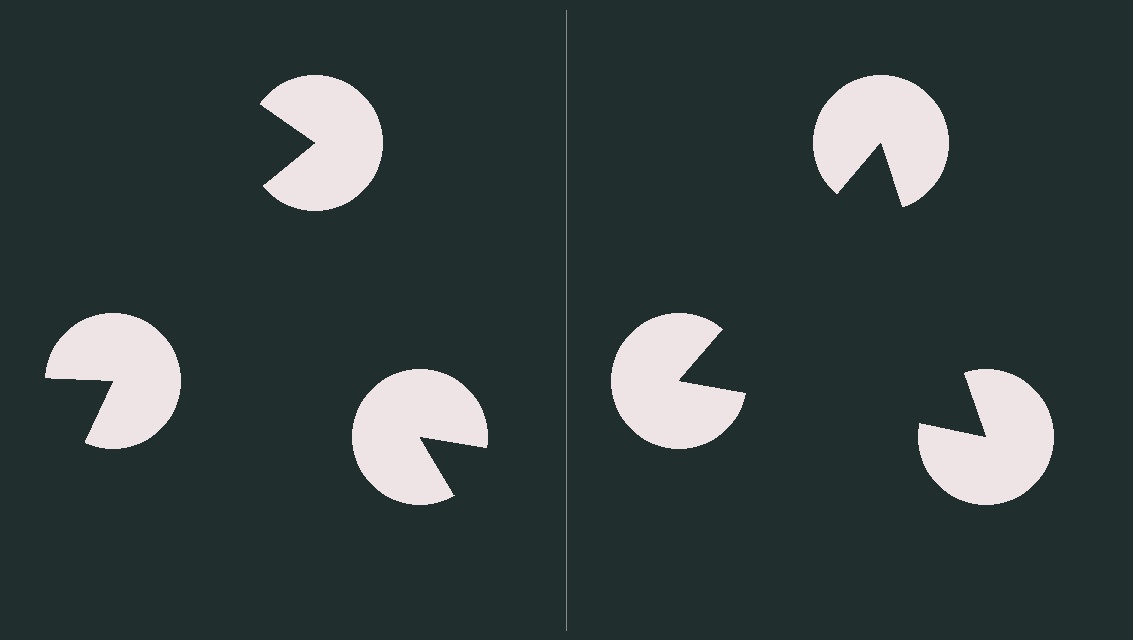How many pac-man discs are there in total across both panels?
6 — 3 on each side.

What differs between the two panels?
The pac-man discs are positioned identically on both sides; only the wedge orientations differ. On the right they align to a triangle; on the left they are misaligned.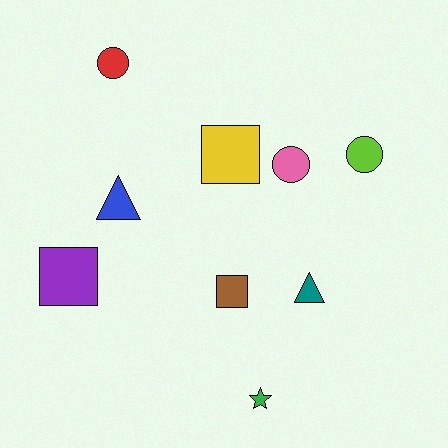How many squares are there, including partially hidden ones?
There are 3 squares.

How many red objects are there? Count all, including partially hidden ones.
There is 1 red object.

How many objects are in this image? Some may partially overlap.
There are 9 objects.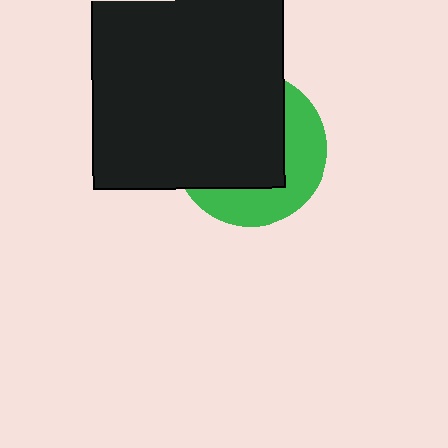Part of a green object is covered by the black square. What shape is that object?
It is a circle.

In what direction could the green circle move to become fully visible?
The green circle could move toward the lower-right. That would shift it out from behind the black square entirely.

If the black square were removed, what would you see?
You would see the complete green circle.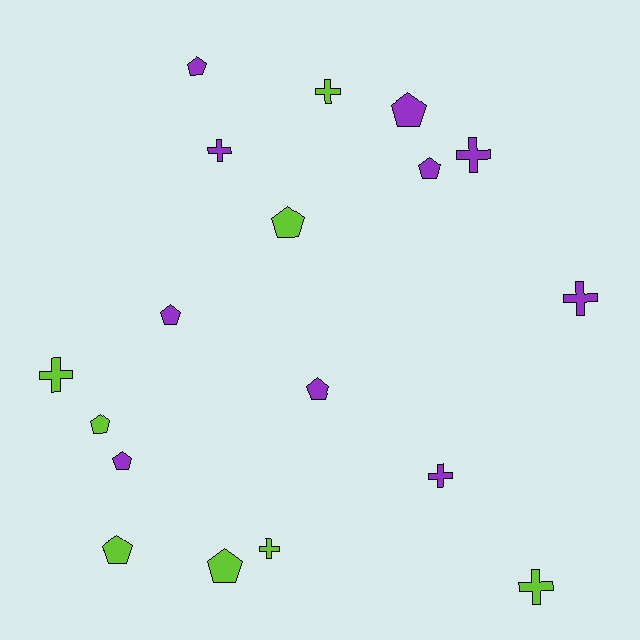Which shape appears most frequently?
Pentagon, with 10 objects.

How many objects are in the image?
There are 18 objects.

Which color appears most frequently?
Purple, with 10 objects.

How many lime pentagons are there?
There are 4 lime pentagons.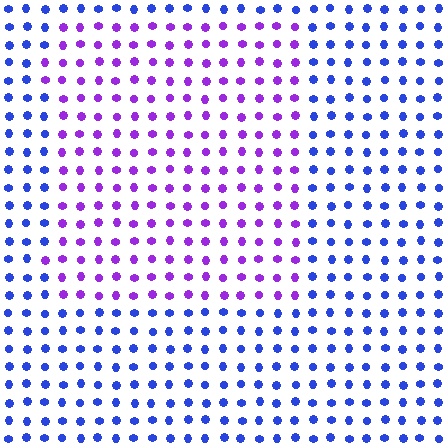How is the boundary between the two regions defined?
The boundary is defined purely by a slight shift in hue (about 48 degrees). Spacing, size, and orientation are identical on both sides.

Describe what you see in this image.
The image is filled with small blue elements in a uniform arrangement. A rectangle-shaped region is visible where the elements are tinted to a slightly different hue, forming a subtle color boundary.